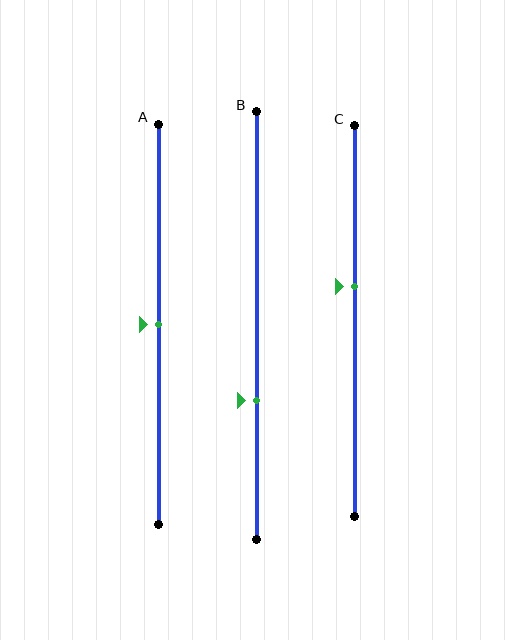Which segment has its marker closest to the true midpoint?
Segment A has its marker closest to the true midpoint.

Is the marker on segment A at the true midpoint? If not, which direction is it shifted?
Yes, the marker on segment A is at the true midpoint.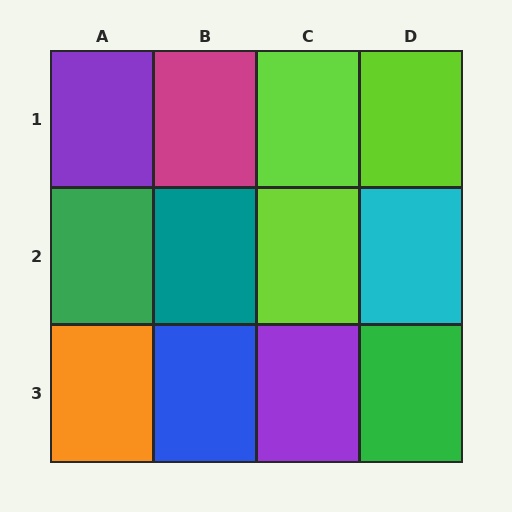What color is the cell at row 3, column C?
Purple.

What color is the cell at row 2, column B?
Teal.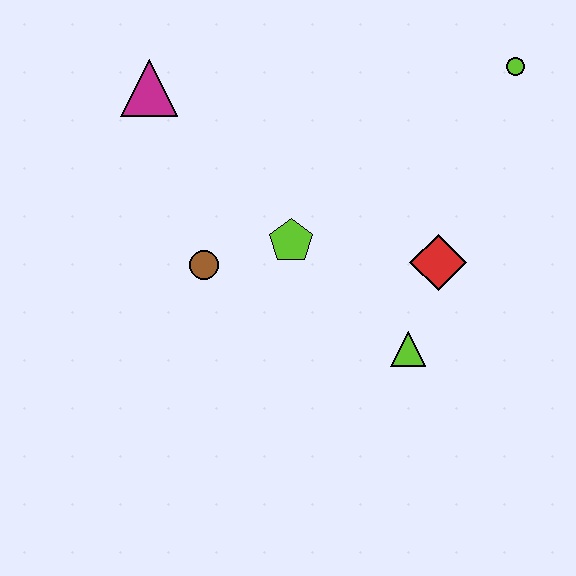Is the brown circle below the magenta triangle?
Yes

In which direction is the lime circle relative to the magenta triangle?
The lime circle is to the right of the magenta triangle.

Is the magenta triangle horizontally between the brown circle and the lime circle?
No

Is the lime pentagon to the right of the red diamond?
No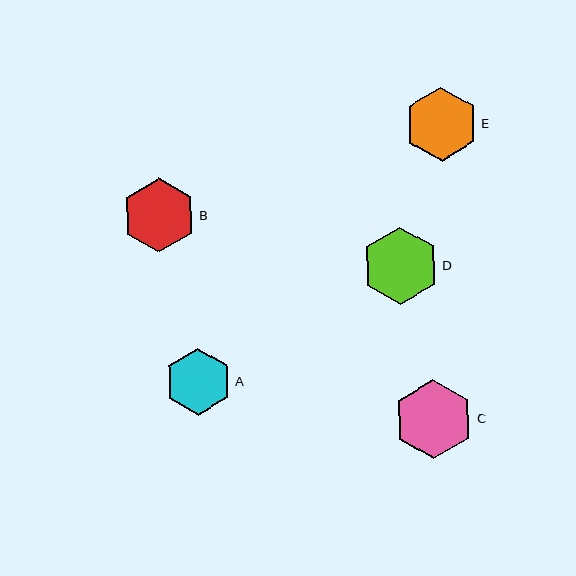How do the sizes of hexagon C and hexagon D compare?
Hexagon C and hexagon D are approximately the same size.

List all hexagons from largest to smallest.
From largest to smallest: C, D, B, E, A.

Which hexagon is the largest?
Hexagon C is the largest with a size of approximately 79 pixels.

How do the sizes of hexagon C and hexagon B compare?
Hexagon C and hexagon B are approximately the same size.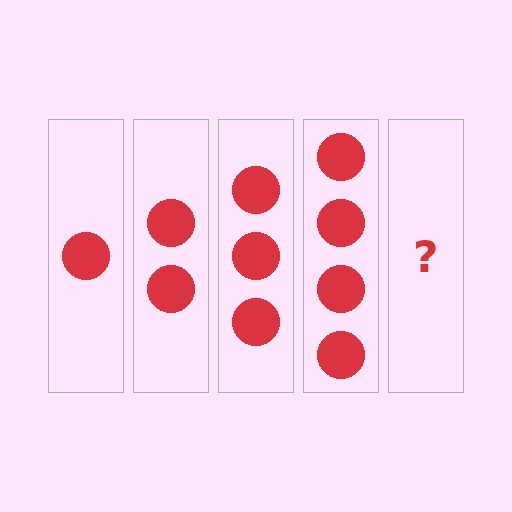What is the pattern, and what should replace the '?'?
The pattern is that each step adds one more circle. The '?' should be 5 circles.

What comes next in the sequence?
The next element should be 5 circles.